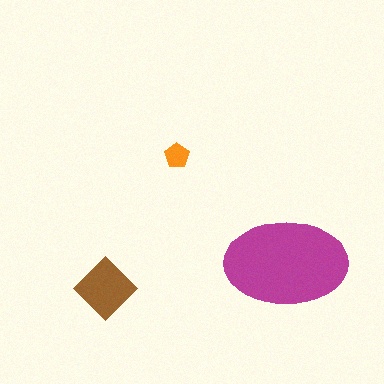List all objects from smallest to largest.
The orange pentagon, the brown diamond, the magenta ellipse.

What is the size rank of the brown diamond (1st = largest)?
2nd.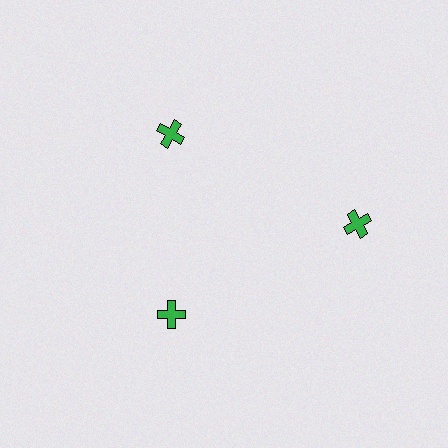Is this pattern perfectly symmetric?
No. The 3 green crosses are arranged in a ring, but one element near the 3 o'clock position is pushed outward from the center, breaking the 3-fold rotational symmetry.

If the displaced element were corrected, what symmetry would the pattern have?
It would have 3-fold rotational symmetry — the pattern would map onto itself every 120 degrees.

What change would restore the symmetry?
The symmetry would be restored by moving it inward, back onto the ring so that all 3 crosses sit at equal angles and equal distance from the center.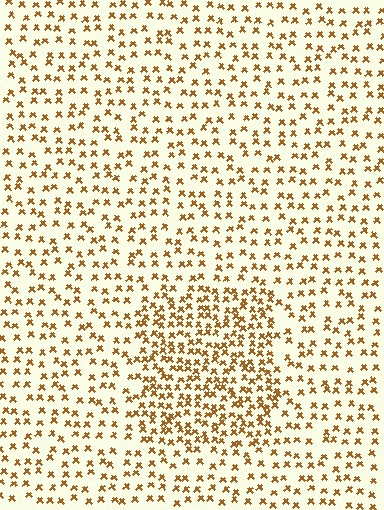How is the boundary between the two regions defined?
The boundary is defined by a change in element density (approximately 1.9x ratio). All elements are the same color, size, and shape.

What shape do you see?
I see a rectangle.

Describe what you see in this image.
The image contains small brown elements arranged at two different densities. A rectangle-shaped region is visible where the elements are more densely packed than the surrounding area.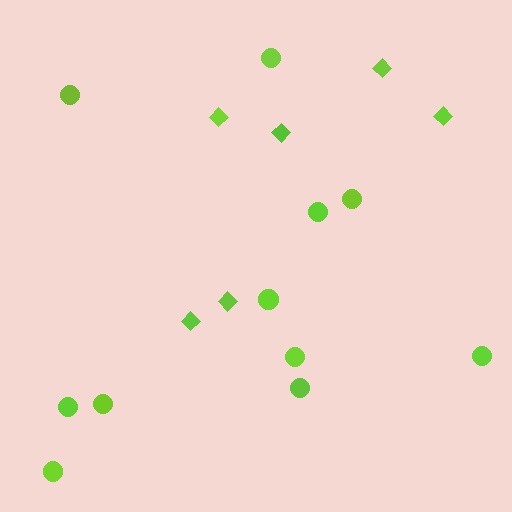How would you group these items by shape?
There are 2 groups: one group of diamonds (6) and one group of circles (11).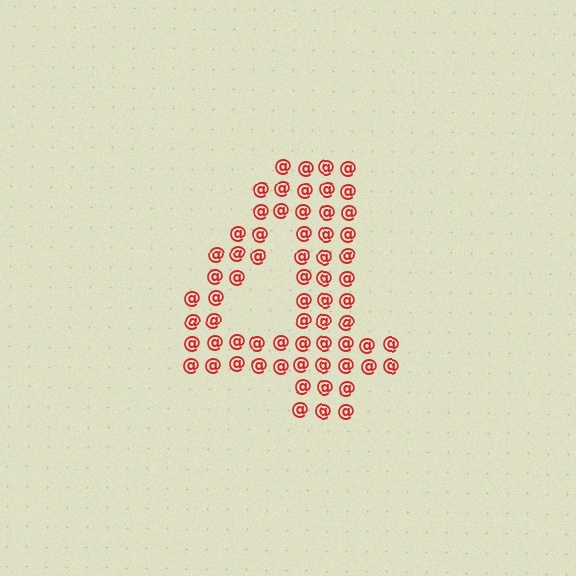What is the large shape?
The large shape is the digit 4.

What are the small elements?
The small elements are at signs.